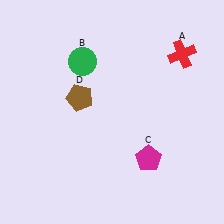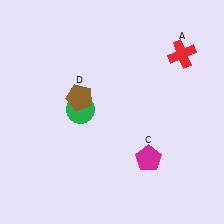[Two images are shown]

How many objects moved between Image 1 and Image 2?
1 object moved between the two images.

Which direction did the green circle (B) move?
The green circle (B) moved down.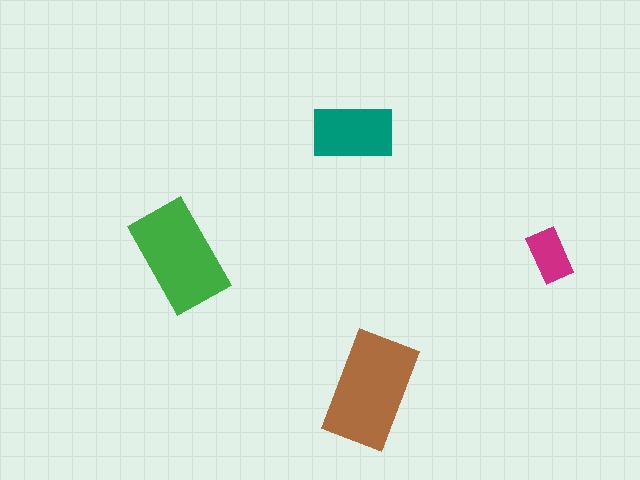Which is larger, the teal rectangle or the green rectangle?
The green one.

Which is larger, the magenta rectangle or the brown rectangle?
The brown one.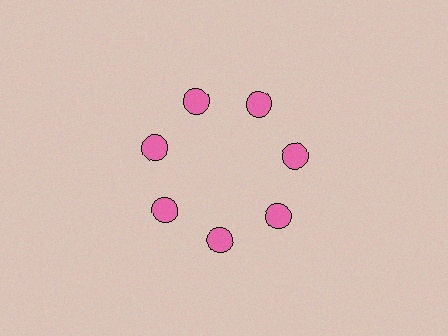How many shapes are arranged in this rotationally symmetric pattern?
There are 7 shapes, arranged in 7 groups of 1.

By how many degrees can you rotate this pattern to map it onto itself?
The pattern maps onto itself every 51 degrees of rotation.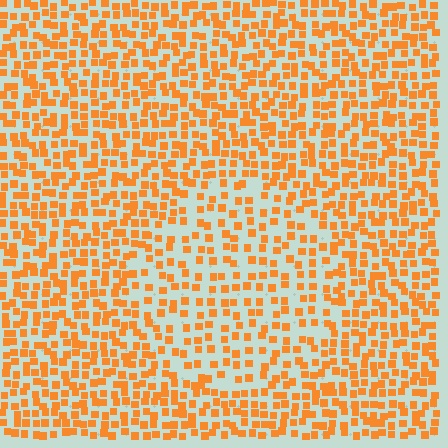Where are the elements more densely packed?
The elements are more densely packed outside the circle boundary.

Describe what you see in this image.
The image contains small orange elements arranged at two different densities. A circle-shaped region is visible where the elements are less densely packed than the surrounding area.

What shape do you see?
I see a circle.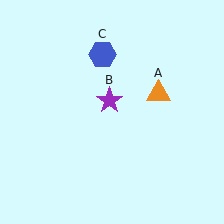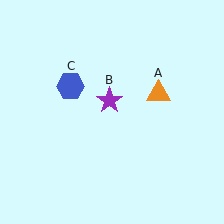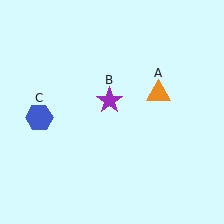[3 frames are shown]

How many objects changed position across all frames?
1 object changed position: blue hexagon (object C).